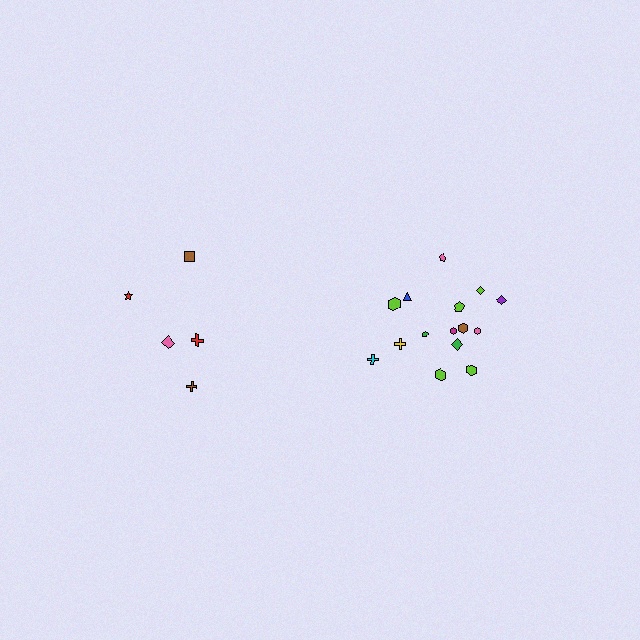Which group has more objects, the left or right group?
The right group.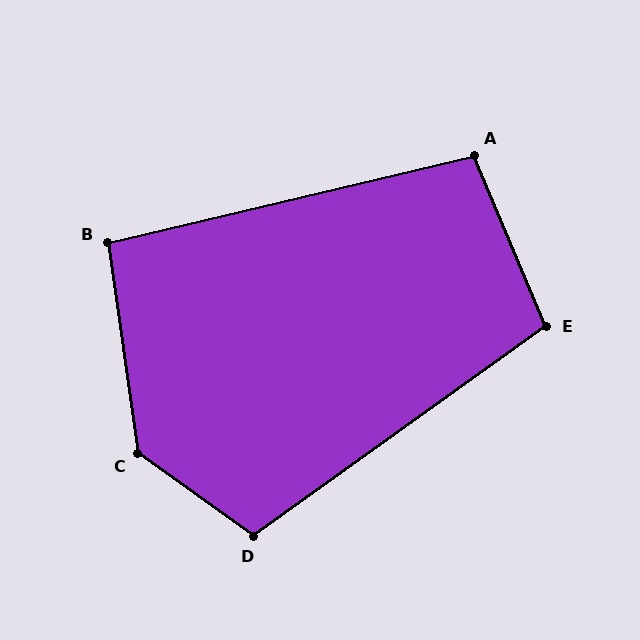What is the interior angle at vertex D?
Approximately 109 degrees (obtuse).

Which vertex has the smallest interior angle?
B, at approximately 95 degrees.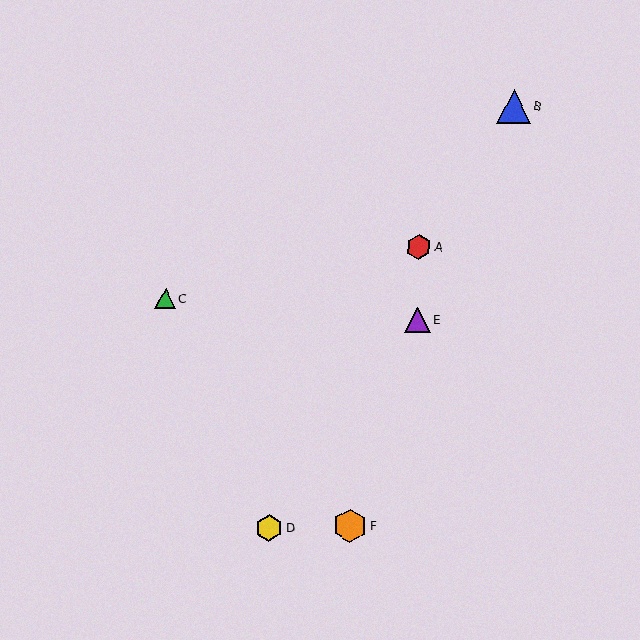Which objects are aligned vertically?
Objects A, E are aligned vertically.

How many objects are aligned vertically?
2 objects (A, E) are aligned vertically.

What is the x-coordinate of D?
Object D is at x≈269.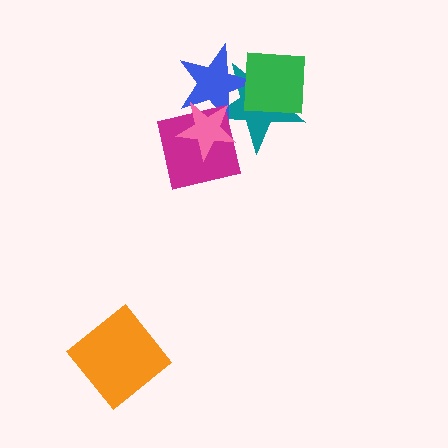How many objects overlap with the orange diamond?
0 objects overlap with the orange diamond.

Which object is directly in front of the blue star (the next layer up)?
The magenta square is directly in front of the blue star.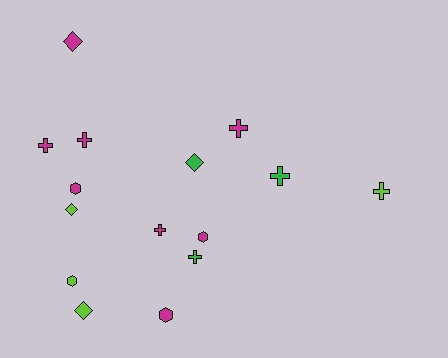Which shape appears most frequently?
Cross, with 7 objects.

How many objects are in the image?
There are 15 objects.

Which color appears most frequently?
Magenta, with 8 objects.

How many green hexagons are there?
There are no green hexagons.